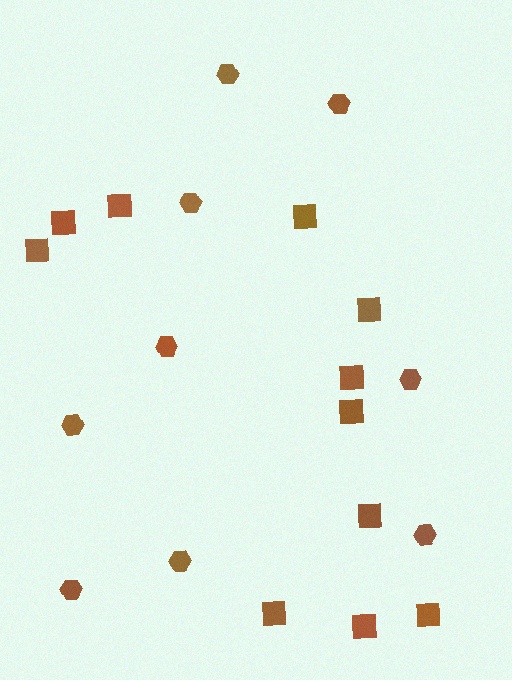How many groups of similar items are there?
There are 2 groups: one group of hexagons (9) and one group of squares (11).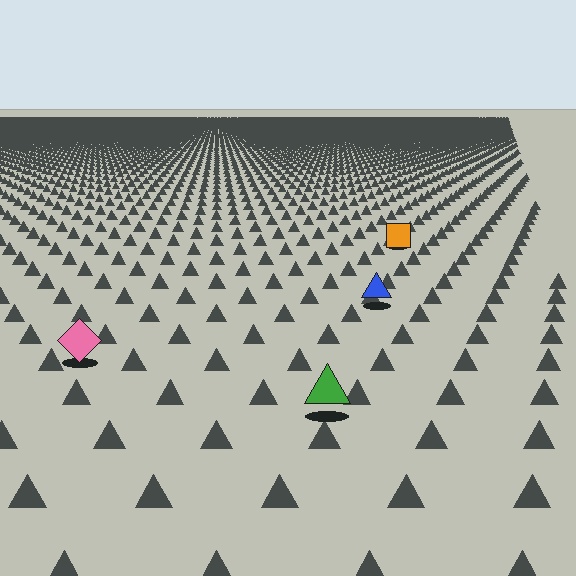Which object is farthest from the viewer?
The orange square is farthest from the viewer. It appears smaller and the ground texture around it is denser.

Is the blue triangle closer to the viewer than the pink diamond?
No. The pink diamond is closer — you can tell from the texture gradient: the ground texture is coarser near it.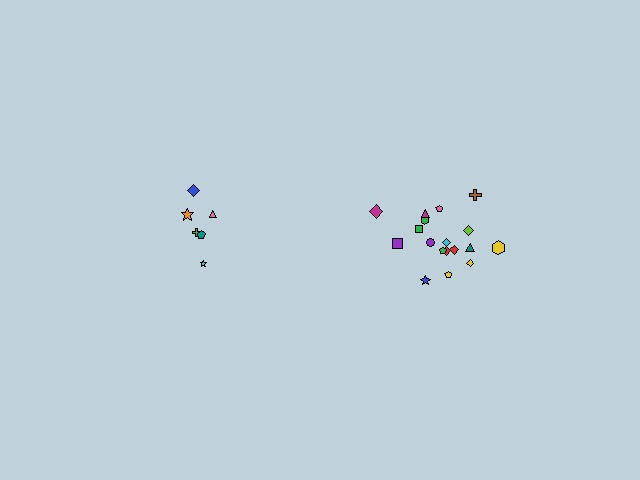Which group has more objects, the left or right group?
The right group.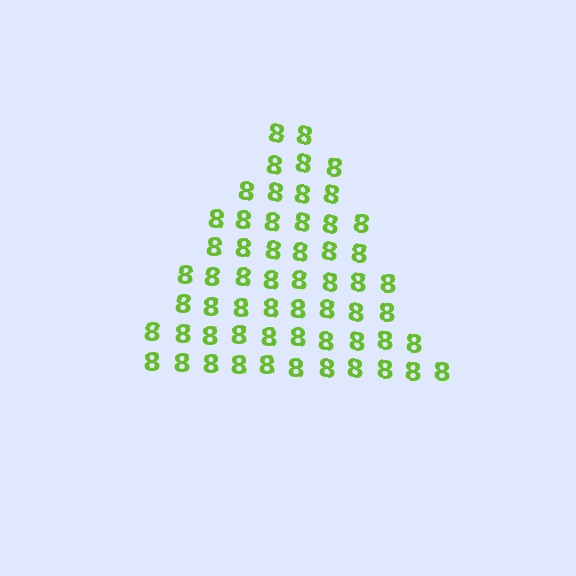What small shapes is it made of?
It is made of small digit 8's.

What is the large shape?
The large shape is a triangle.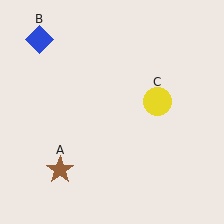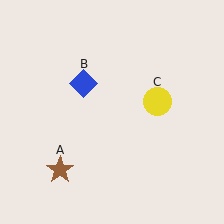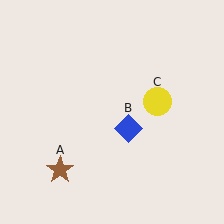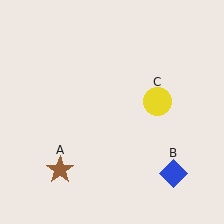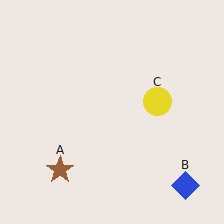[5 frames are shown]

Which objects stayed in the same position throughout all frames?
Brown star (object A) and yellow circle (object C) remained stationary.